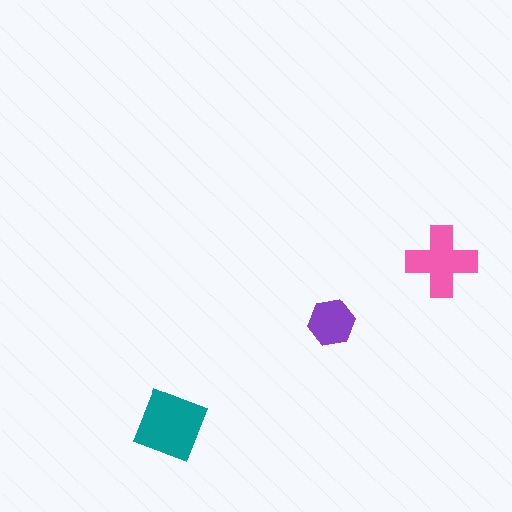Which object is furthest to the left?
The teal square is leftmost.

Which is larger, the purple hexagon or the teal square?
The teal square.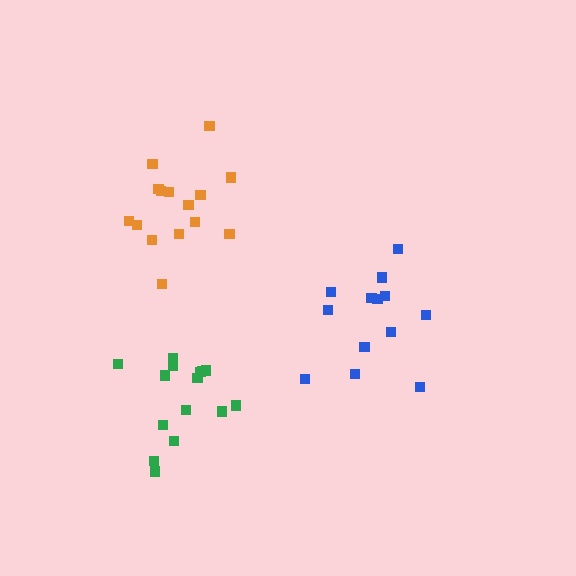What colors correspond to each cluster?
The clusters are colored: green, orange, blue.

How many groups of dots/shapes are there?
There are 3 groups.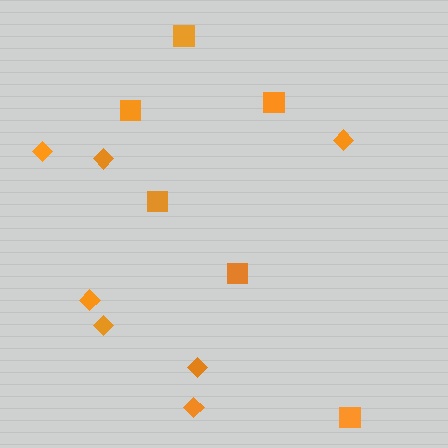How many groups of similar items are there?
There are 2 groups: one group of squares (6) and one group of diamonds (7).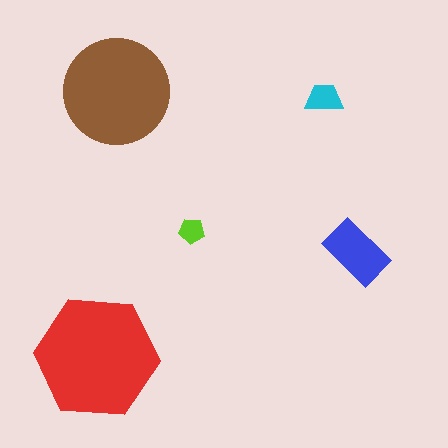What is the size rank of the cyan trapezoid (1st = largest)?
4th.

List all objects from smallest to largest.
The lime pentagon, the cyan trapezoid, the blue rectangle, the brown circle, the red hexagon.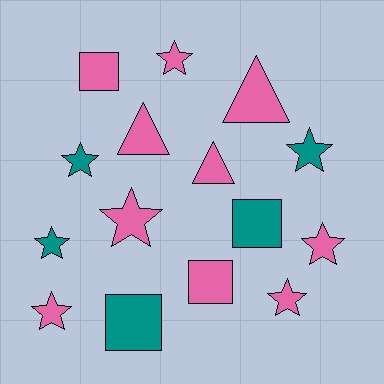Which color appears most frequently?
Pink, with 10 objects.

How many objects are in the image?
There are 15 objects.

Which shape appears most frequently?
Star, with 8 objects.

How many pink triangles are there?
There are 3 pink triangles.